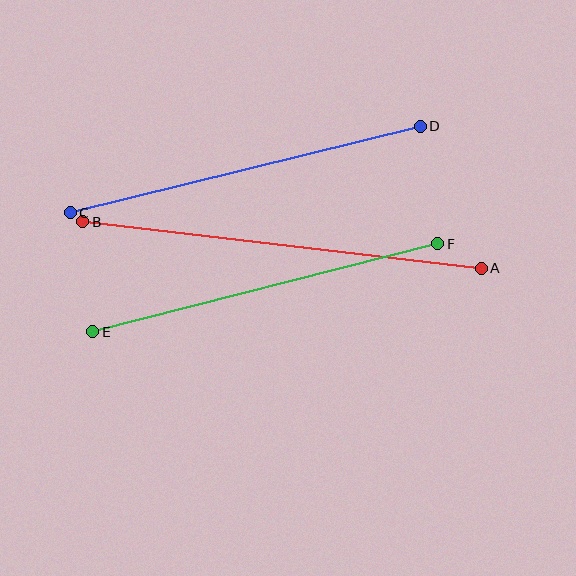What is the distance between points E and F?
The distance is approximately 356 pixels.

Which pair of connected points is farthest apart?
Points A and B are farthest apart.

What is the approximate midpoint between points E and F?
The midpoint is at approximately (265, 288) pixels.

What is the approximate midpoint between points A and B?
The midpoint is at approximately (282, 245) pixels.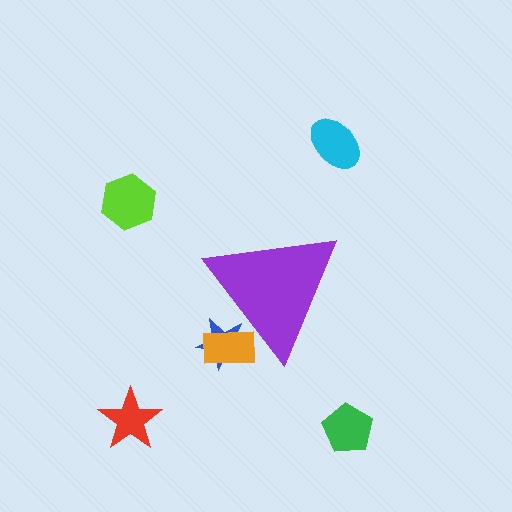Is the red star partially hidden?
No, the red star is fully visible.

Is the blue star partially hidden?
Yes, the blue star is partially hidden behind the purple triangle.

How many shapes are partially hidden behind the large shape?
2 shapes are partially hidden.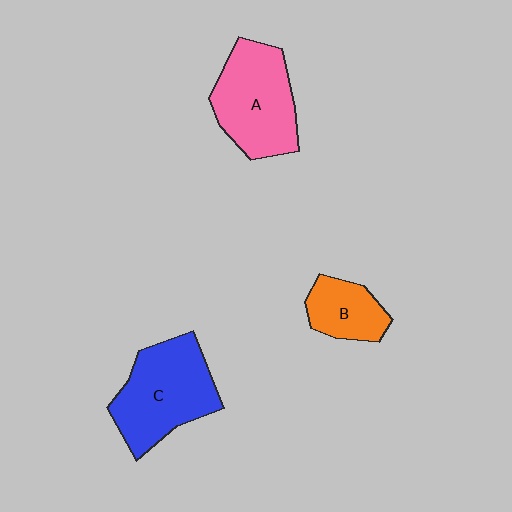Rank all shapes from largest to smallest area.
From largest to smallest: C (blue), A (pink), B (orange).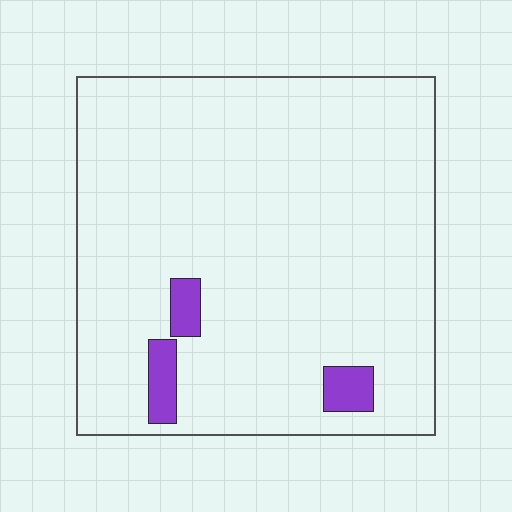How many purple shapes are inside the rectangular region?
3.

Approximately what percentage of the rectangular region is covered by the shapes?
Approximately 5%.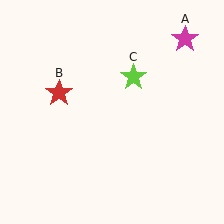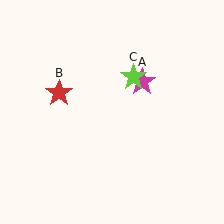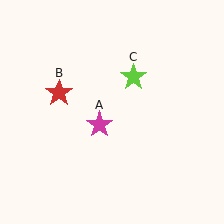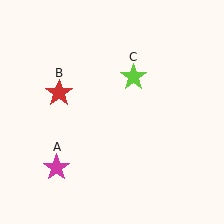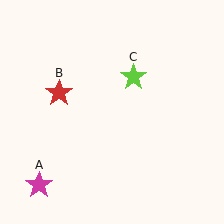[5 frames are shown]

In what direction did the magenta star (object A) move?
The magenta star (object A) moved down and to the left.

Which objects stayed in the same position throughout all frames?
Red star (object B) and lime star (object C) remained stationary.